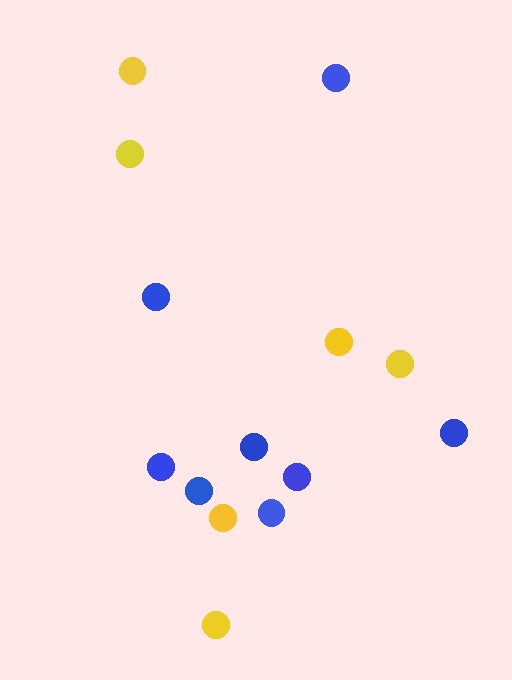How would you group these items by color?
There are 2 groups: one group of yellow circles (6) and one group of blue circles (8).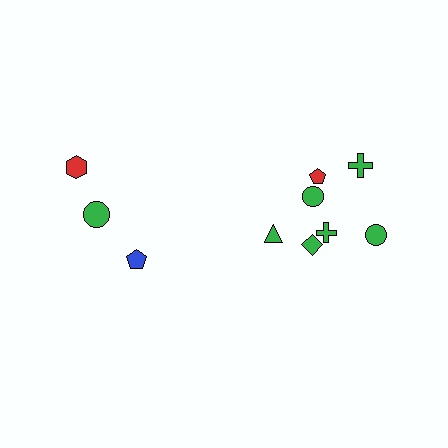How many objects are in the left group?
There are 3 objects.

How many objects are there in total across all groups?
There are 10 objects.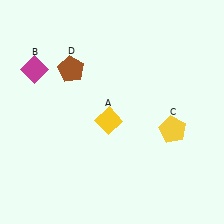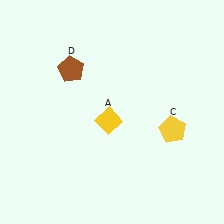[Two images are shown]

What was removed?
The magenta diamond (B) was removed in Image 2.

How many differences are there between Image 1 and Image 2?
There is 1 difference between the two images.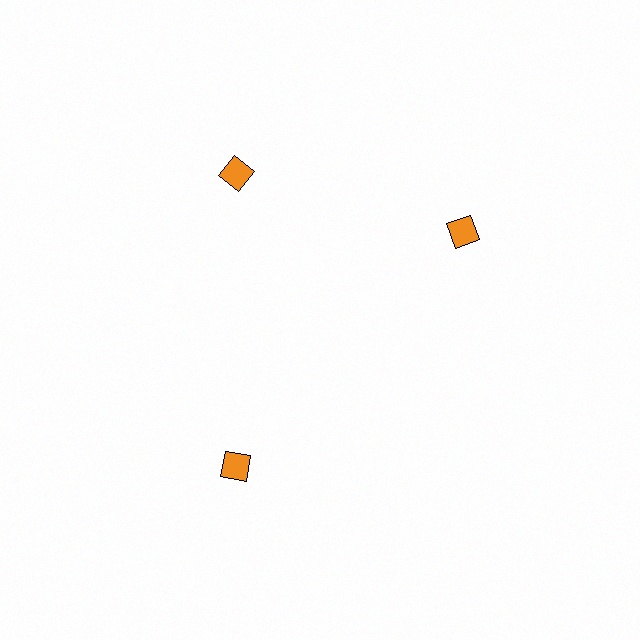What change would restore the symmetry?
The symmetry would be restored by rotating it back into even spacing with its neighbors so that all 3 squares sit at equal angles and equal distance from the center.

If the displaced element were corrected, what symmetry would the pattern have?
It would have 3-fold rotational symmetry — the pattern would map onto itself every 120 degrees.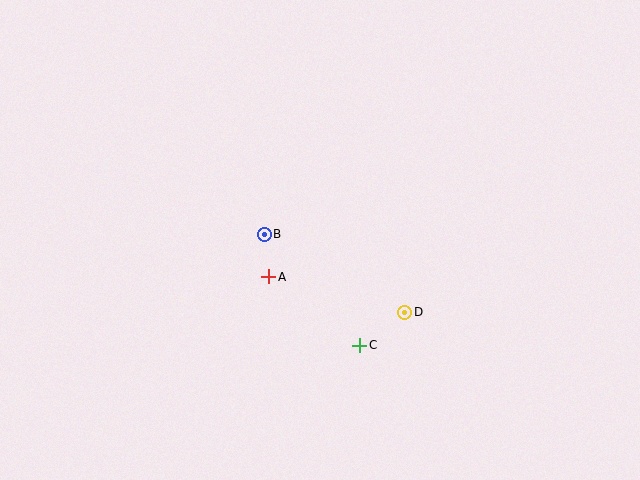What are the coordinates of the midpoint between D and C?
The midpoint between D and C is at (382, 329).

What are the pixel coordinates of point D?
Point D is at (405, 312).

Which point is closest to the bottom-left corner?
Point A is closest to the bottom-left corner.